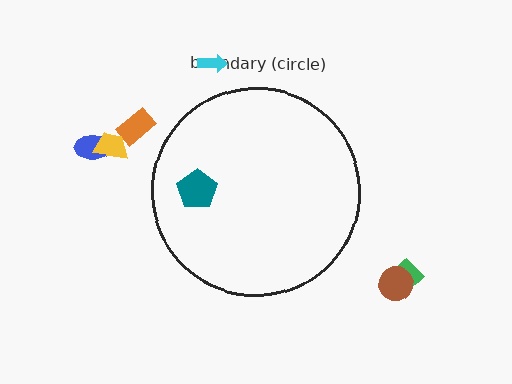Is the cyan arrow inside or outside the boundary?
Outside.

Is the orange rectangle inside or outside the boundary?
Outside.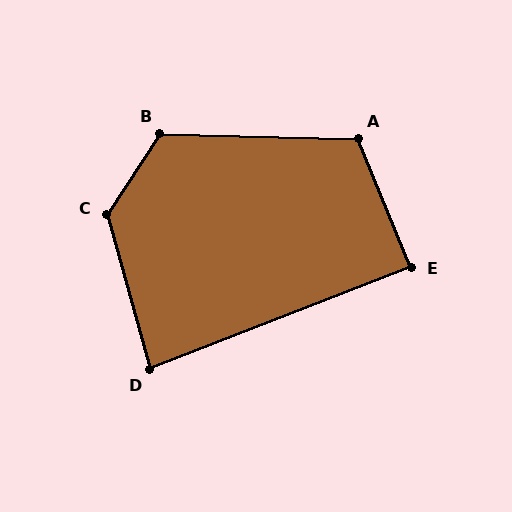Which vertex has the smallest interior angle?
D, at approximately 84 degrees.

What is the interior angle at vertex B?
Approximately 122 degrees (obtuse).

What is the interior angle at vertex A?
Approximately 114 degrees (obtuse).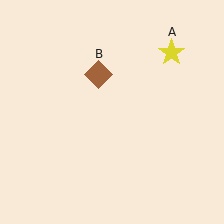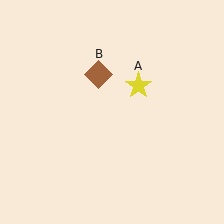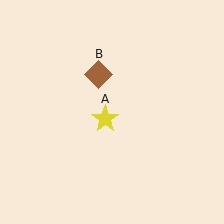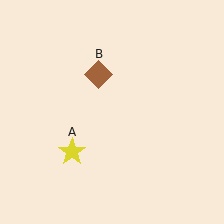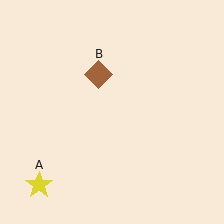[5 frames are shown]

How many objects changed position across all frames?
1 object changed position: yellow star (object A).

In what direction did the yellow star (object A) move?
The yellow star (object A) moved down and to the left.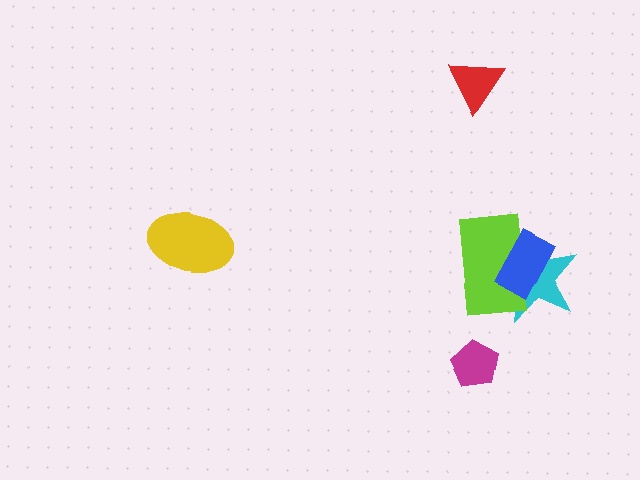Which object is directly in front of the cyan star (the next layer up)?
The lime rectangle is directly in front of the cyan star.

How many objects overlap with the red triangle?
0 objects overlap with the red triangle.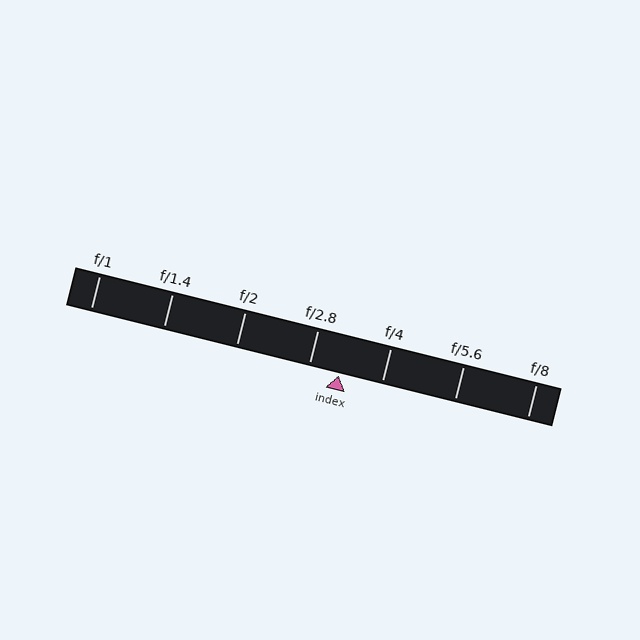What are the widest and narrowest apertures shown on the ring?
The widest aperture shown is f/1 and the narrowest is f/8.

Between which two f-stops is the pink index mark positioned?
The index mark is between f/2.8 and f/4.